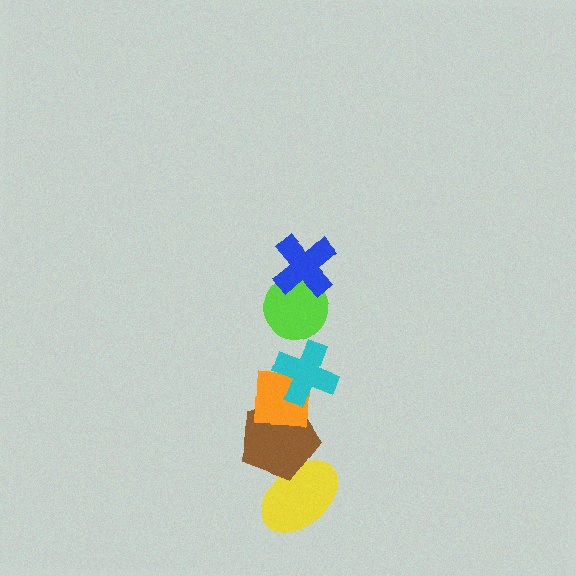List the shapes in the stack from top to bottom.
From top to bottom: the blue cross, the lime circle, the cyan cross, the orange square, the brown pentagon, the yellow ellipse.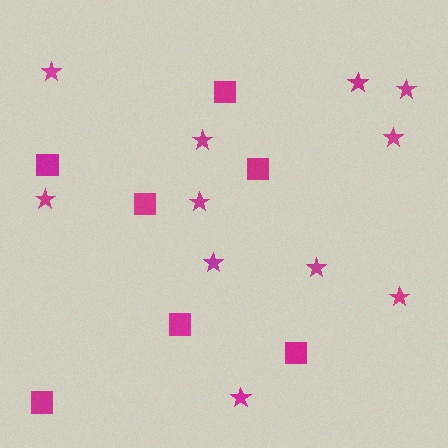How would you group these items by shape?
There are 2 groups: one group of stars (11) and one group of squares (7).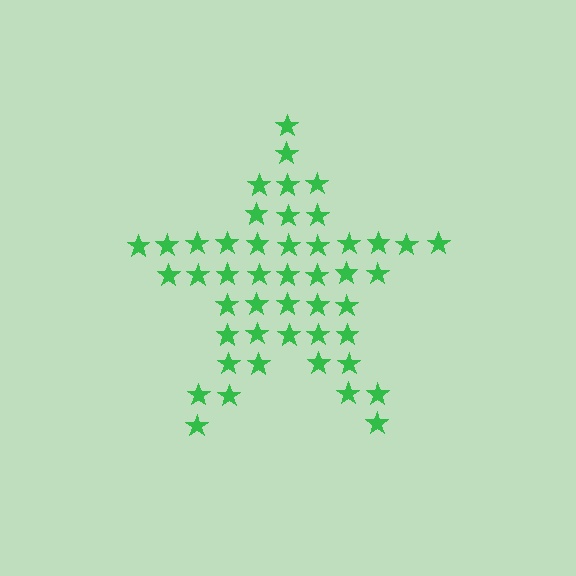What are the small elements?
The small elements are stars.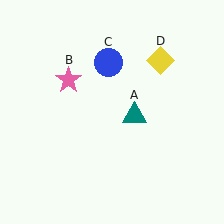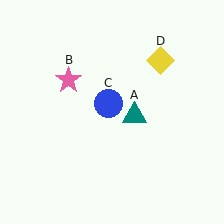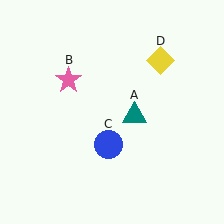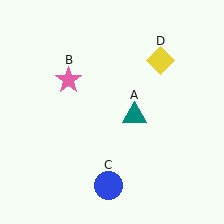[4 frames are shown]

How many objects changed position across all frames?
1 object changed position: blue circle (object C).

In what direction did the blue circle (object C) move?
The blue circle (object C) moved down.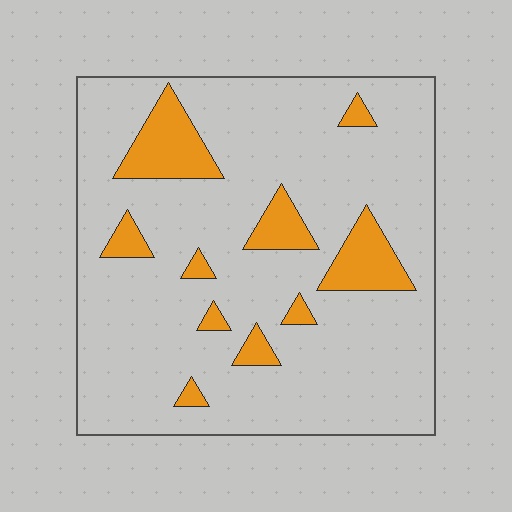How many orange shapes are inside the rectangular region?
10.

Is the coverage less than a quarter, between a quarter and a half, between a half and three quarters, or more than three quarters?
Less than a quarter.